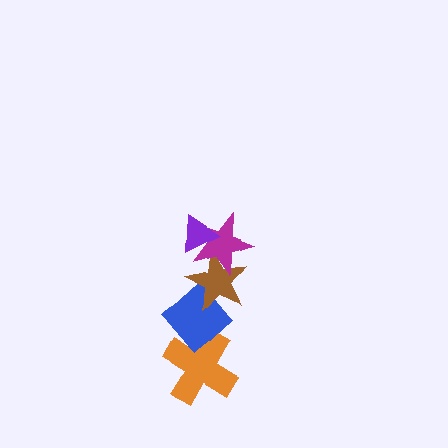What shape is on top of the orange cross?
The blue diamond is on top of the orange cross.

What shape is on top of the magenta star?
The purple triangle is on top of the magenta star.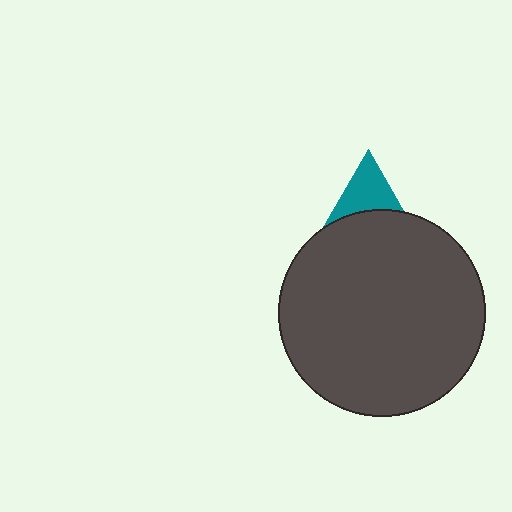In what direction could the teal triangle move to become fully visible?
The teal triangle could move up. That would shift it out from behind the dark gray circle entirely.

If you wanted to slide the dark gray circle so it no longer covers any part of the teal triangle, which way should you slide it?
Slide it down — that is the most direct way to separate the two shapes.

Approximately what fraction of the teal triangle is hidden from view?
Roughly 65% of the teal triangle is hidden behind the dark gray circle.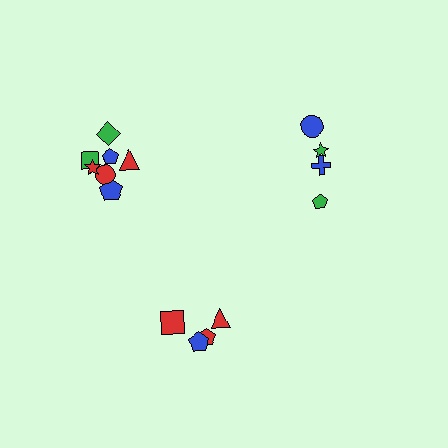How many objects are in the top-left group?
There are 7 objects.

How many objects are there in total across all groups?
There are 15 objects.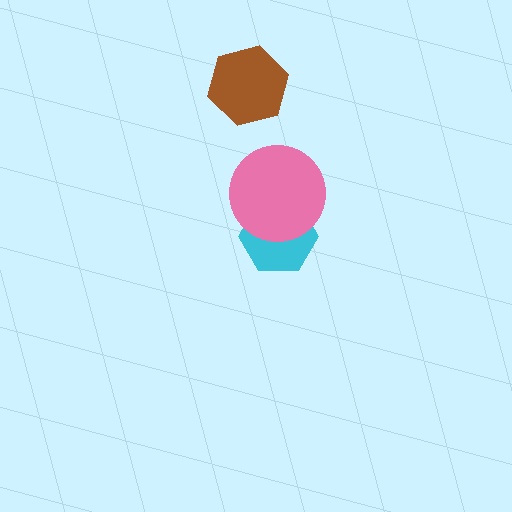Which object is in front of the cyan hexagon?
The pink circle is in front of the cyan hexagon.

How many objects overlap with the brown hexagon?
0 objects overlap with the brown hexagon.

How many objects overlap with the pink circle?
1 object overlaps with the pink circle.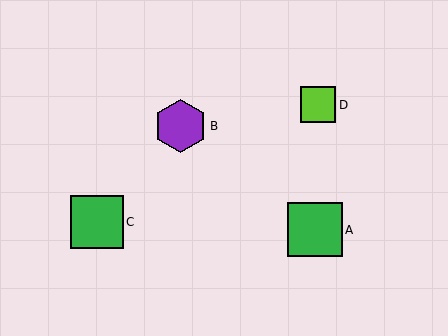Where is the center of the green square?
The center of the green square is at (315, 230).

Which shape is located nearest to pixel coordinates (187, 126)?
The purple hexagon (labeled B) at (180, 126) is nearest to that location.